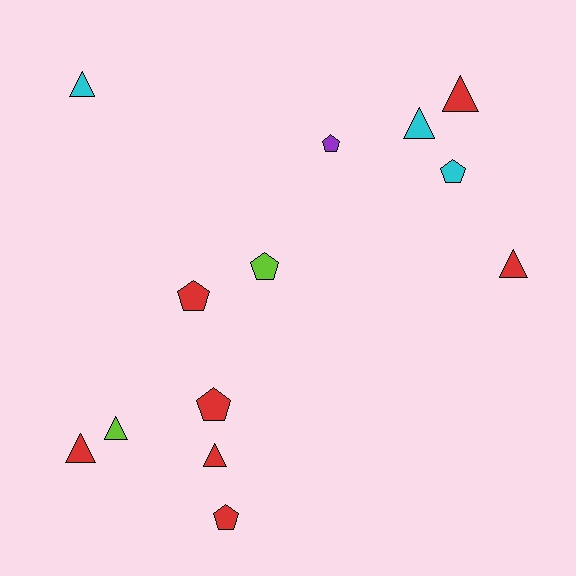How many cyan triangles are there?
There are 2 cyan triangles.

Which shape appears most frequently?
Triangle, with 7 objects.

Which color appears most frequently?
Red, with 7 objects.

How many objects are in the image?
There are 13 objects.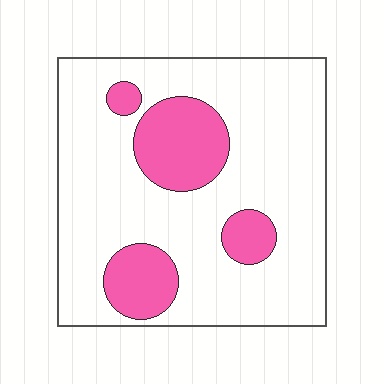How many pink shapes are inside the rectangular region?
4.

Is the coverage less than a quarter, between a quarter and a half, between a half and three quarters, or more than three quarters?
Less than a quarter.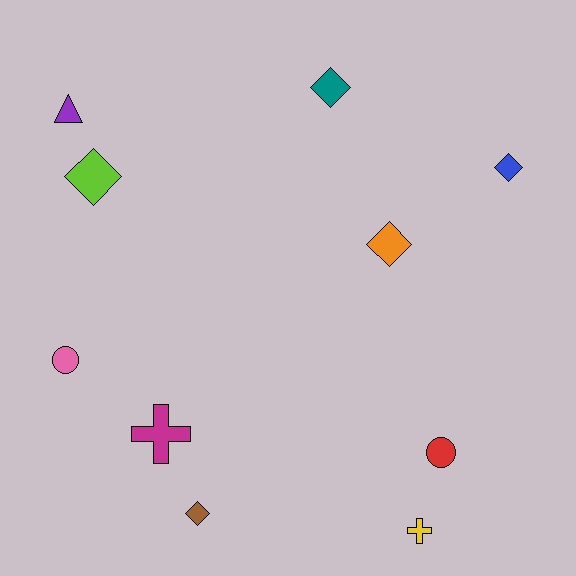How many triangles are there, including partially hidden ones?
There is 1 triangle.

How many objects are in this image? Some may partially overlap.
There are 10 objects.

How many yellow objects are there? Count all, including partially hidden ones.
There is 1 yellow object.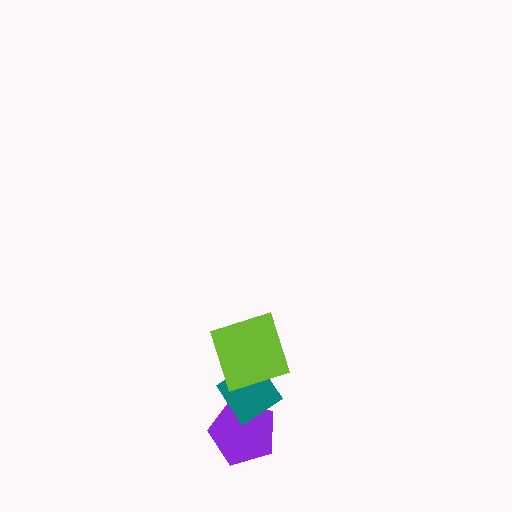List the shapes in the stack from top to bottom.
From top to bottom: the lime square, the teal diamond, the purple pentagon.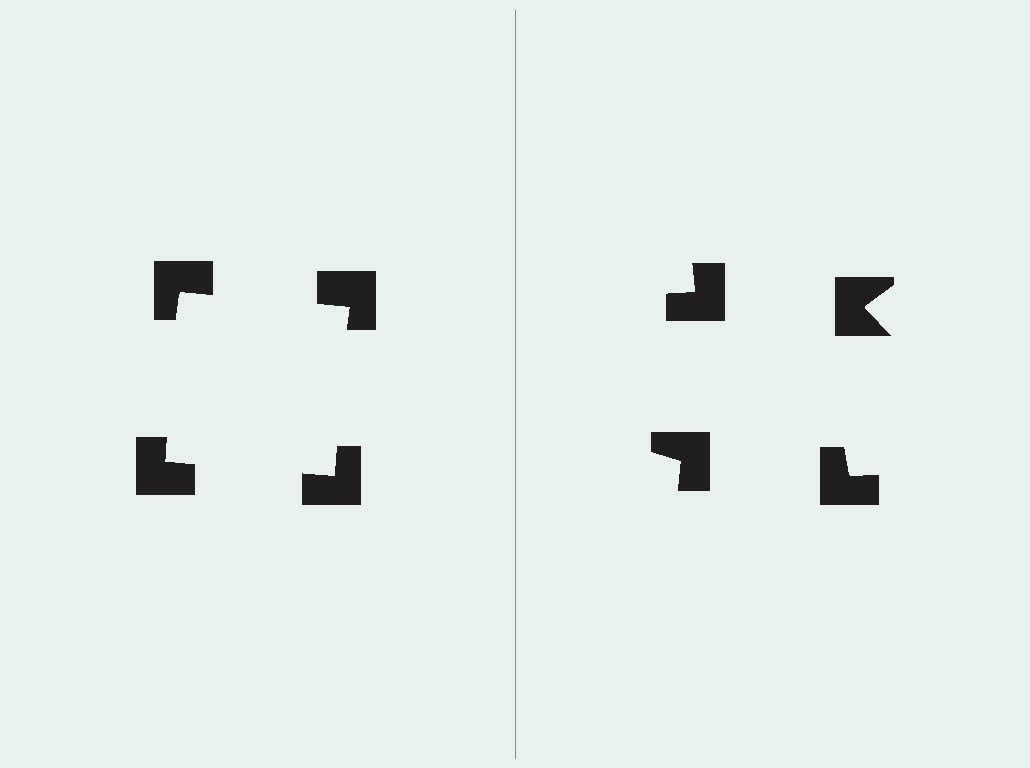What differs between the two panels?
The notched squares are positioned identically on both sides; only the wedge orientations differ. On the left they align to a square; on the right they are misaligned.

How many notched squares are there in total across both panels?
8 — 4 on each side.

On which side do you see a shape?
An illusory square appears on the left side. On the right side the wedge cuts are rotated, so no coherent shape forms.